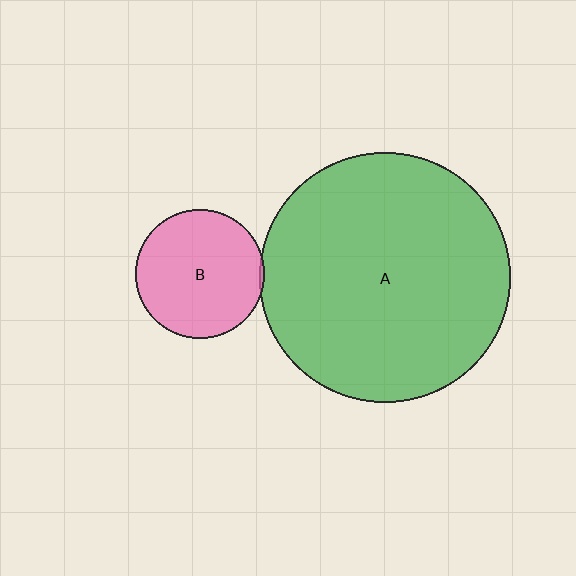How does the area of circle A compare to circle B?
Approximately 3.8 times.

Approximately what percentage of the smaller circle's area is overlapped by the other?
Approximately 5%.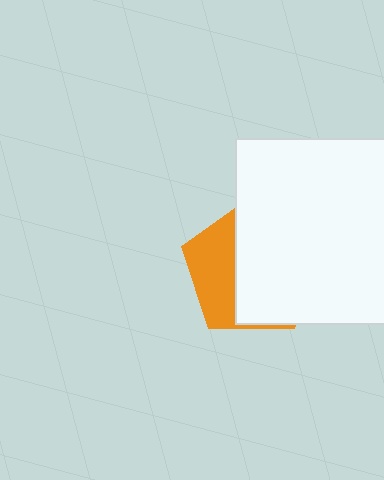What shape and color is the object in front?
The object in front is a white square.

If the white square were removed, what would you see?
You would see the complete orange pentagon.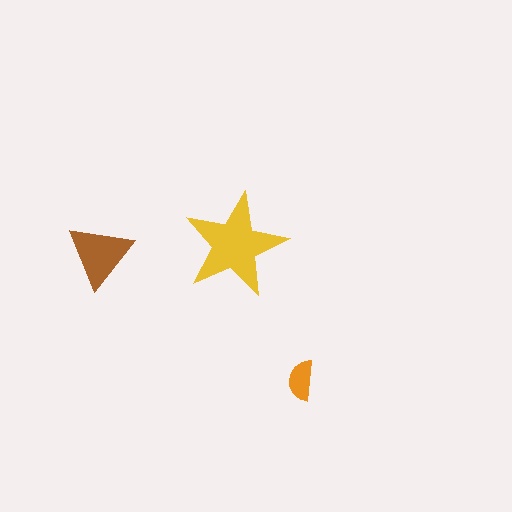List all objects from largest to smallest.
The yellow star, the brown triangle, the orange semicircle.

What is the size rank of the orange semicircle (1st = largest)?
3rd.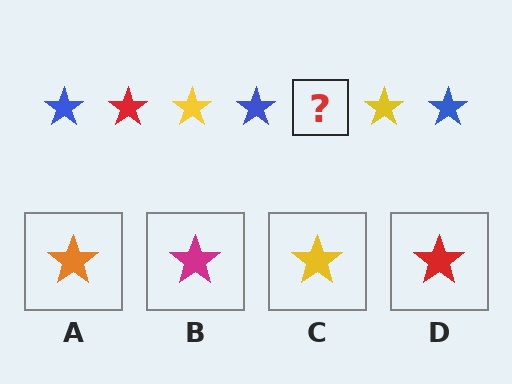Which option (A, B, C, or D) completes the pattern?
D.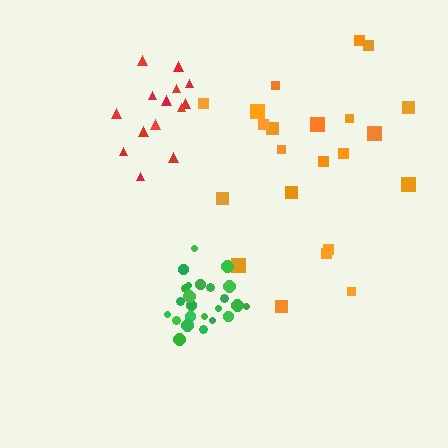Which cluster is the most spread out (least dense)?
Orange.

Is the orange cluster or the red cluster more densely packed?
Red.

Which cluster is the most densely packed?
Green.